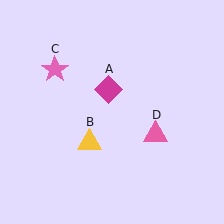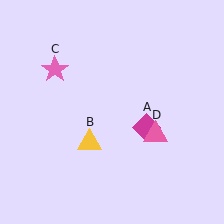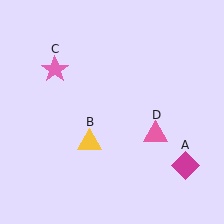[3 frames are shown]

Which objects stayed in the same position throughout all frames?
Yellow triangle (object B) and pink star (object C) and pink triangle (object D) remained stationary.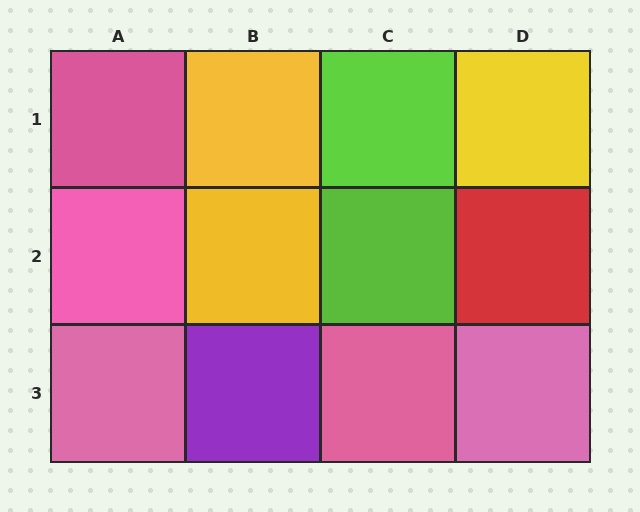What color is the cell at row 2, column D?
Red.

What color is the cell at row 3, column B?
Purple.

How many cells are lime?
2 cells are lime.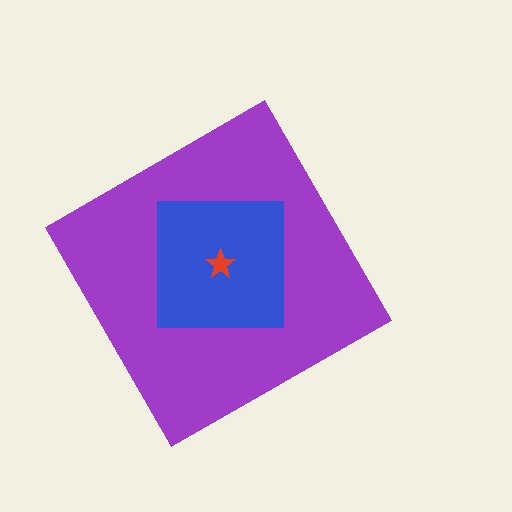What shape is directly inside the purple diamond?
The blue square.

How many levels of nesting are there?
3.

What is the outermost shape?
The purple diamond.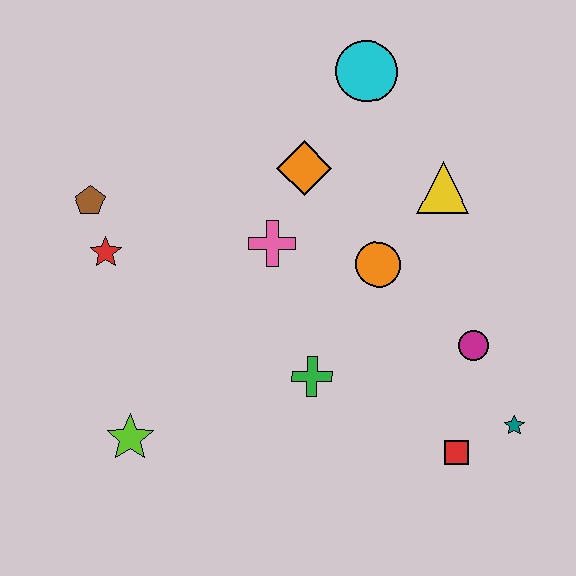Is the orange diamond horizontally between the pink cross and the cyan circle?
Yes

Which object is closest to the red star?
The brown pentagon is closest to the red star.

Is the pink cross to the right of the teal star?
No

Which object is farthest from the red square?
The brown pentagon is farthest from the red square.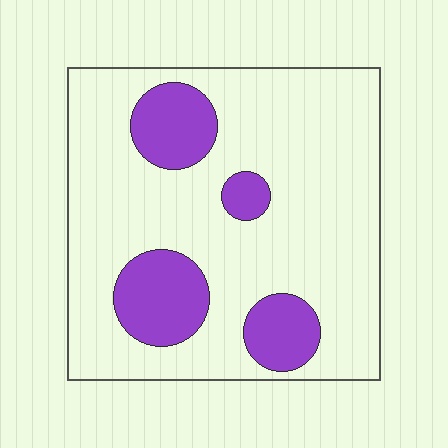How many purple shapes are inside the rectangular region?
4.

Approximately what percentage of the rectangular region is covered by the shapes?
Approximately 20%.